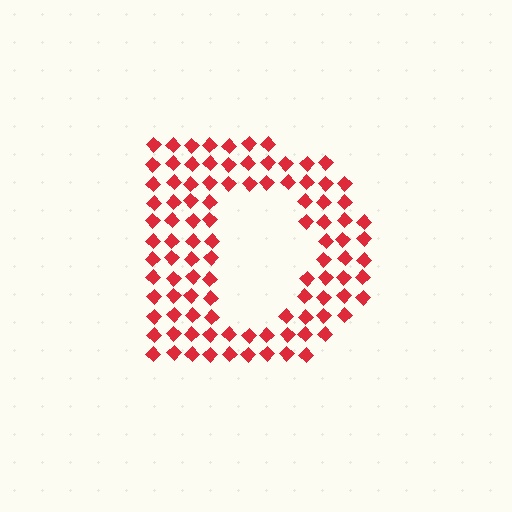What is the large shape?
The large shape is the letter D.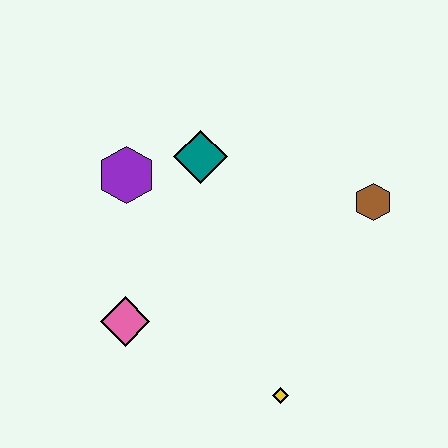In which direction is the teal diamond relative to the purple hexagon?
The teal diamond is to the right of the purple hexagon.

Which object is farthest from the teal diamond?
The yellow diamond is farthest from the teal diamond.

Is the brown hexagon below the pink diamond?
No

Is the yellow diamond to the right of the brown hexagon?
No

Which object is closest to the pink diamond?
The purple hexagon is closest to the pink diamond.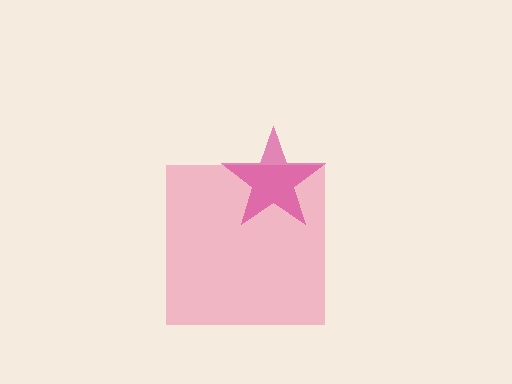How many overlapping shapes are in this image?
There are 2 overlapping shapes in the image.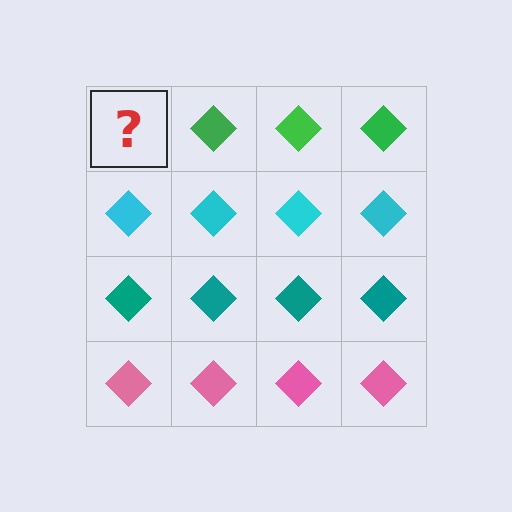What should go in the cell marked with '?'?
The missing cell should contain a green diamond.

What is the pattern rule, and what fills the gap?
The rule is that each row has a consistent color. The gap should be filled with a green diamond.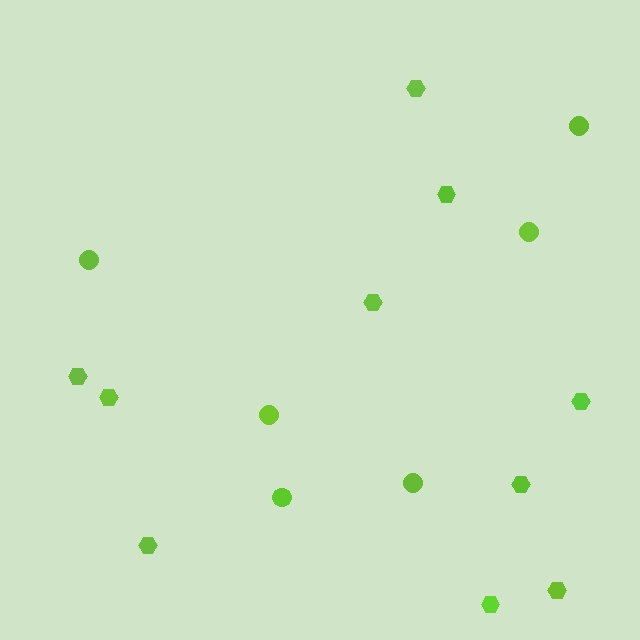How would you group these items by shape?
There are 2 groups: one group of circles (6) and one group of hexagons (10).